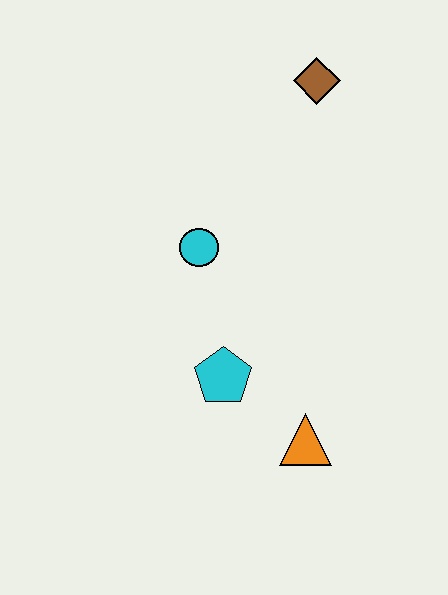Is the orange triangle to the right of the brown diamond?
No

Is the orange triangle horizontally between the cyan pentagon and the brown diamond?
Yes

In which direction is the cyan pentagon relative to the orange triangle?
The cyan pentagon is to the left of the orange triangle.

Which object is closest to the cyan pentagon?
The orange triangle is closest to the cyan pentagon.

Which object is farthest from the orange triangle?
The brown diamond is farthest from the orange triangle.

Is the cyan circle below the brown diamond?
Yes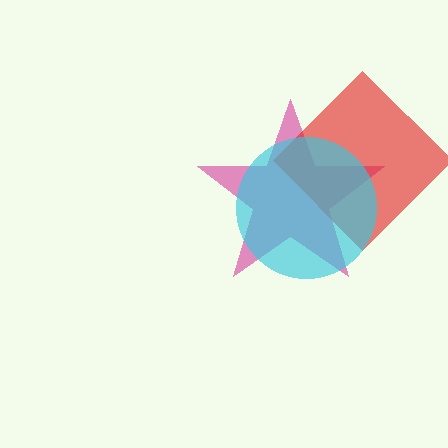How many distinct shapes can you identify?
There are 3 distinct shapes: a magenta star, a red diamond, a cyan circle.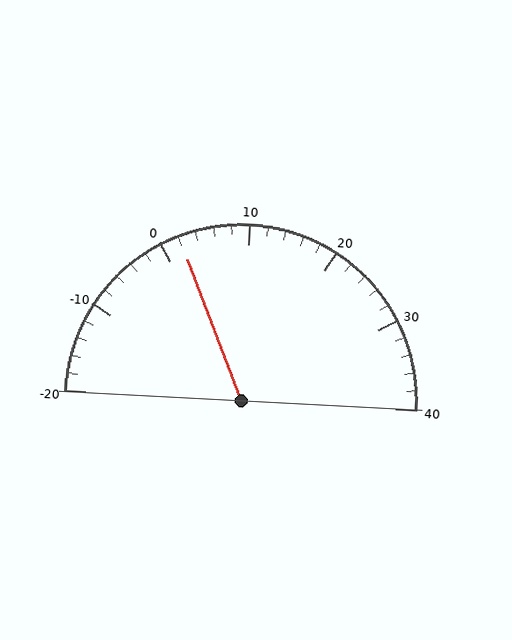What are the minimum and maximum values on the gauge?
The gauge ranges from -20 to 40.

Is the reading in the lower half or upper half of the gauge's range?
The reading is in the lower half of the range (-20 to 40).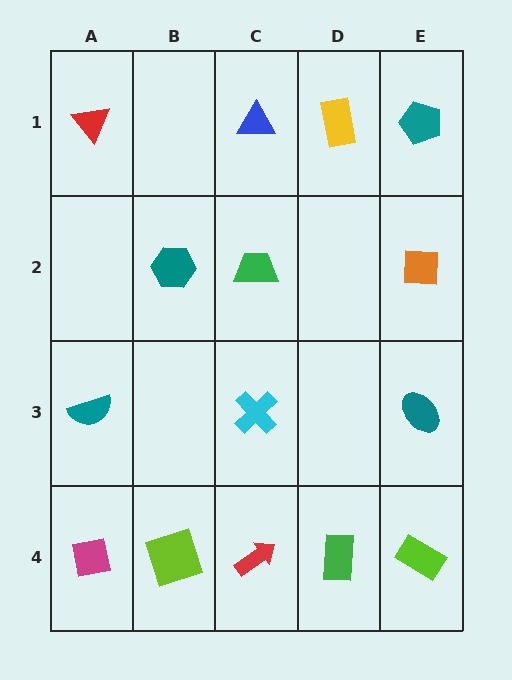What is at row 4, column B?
A lime square.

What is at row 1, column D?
A yellow rectangle.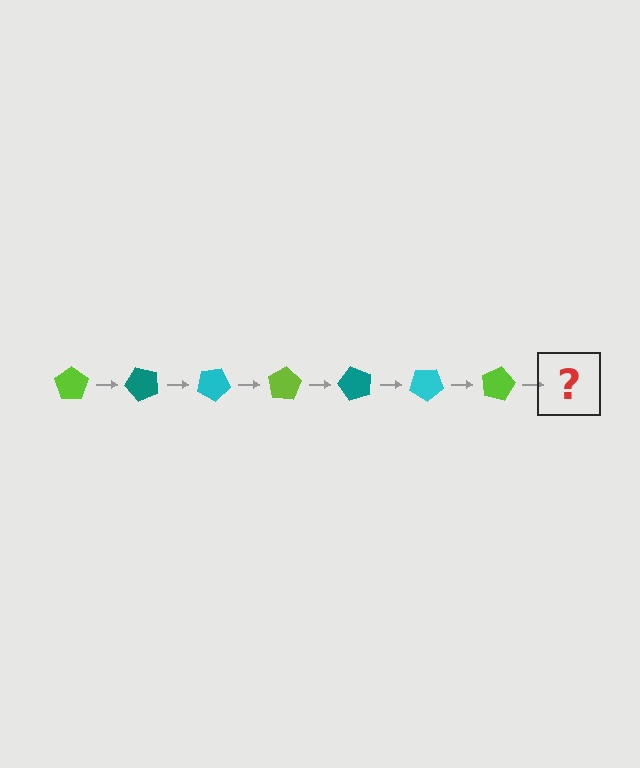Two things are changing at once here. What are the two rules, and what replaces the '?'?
The two rules are that it rotates 50 degrees each step and the color cycles through lime, teal, and cyan. The '?' should be a teal pentagon, rotated 350 degrees from the start.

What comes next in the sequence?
The next element should be a teal pentagon, rotated 350 degrees from the start.